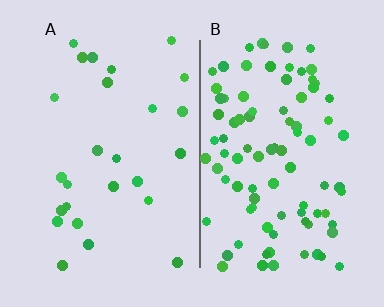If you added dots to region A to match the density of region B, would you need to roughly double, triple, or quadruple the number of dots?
Approximately quadruple.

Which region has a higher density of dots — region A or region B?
B (the right).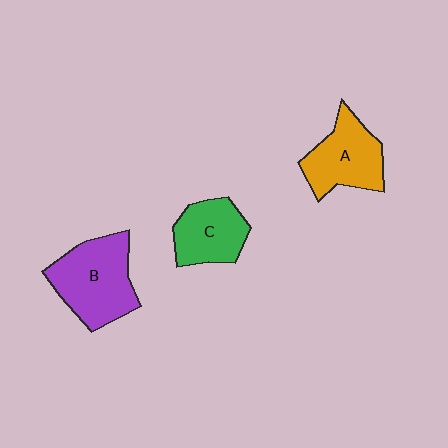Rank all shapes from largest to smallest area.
From largest to smallest: B (purple), A (orange), C (green).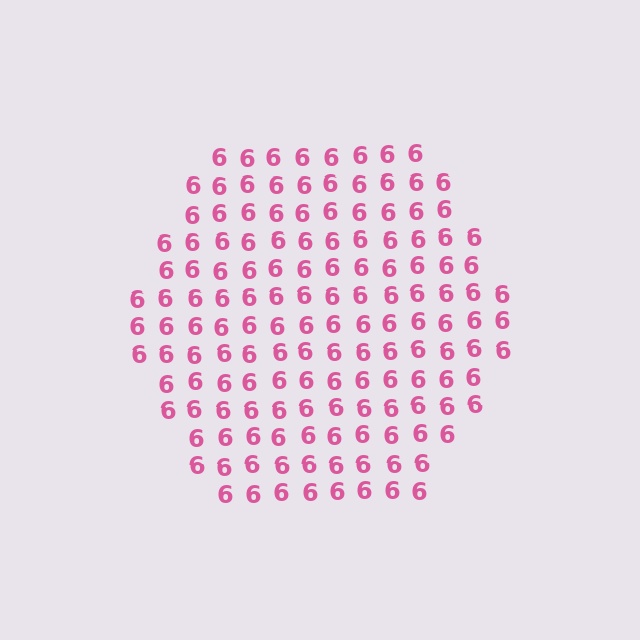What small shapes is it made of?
It is made of small digit 6's.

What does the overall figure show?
The overall figure shows a hexagon.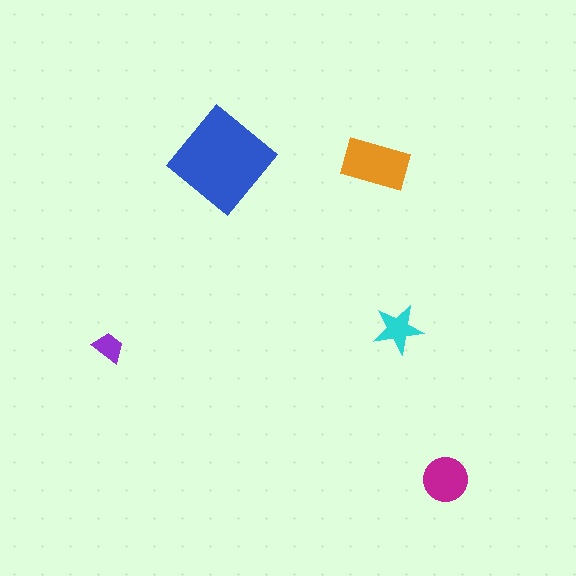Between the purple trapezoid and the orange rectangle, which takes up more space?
The orange rectangle.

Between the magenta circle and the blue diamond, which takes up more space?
The blue diamond.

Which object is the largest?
The blue diamond.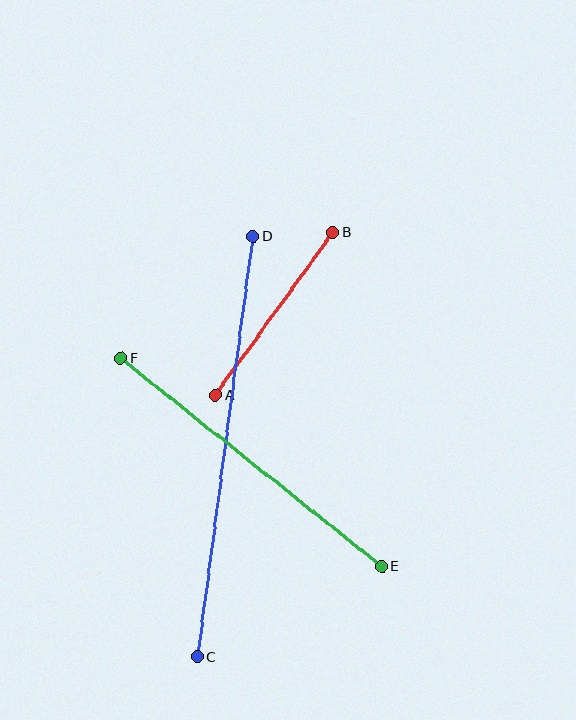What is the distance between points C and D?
The distance is approximately 424 pixels.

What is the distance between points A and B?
The distance is approximately 201 pixels.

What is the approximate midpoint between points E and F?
The midpoint is at approximately (251, 462) pixels.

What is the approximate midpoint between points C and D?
The midpoint is at approximately (225, 447) pixels.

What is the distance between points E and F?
The distance is approximately 334 pixels.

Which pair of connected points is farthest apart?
Points C and D are farthest apart.